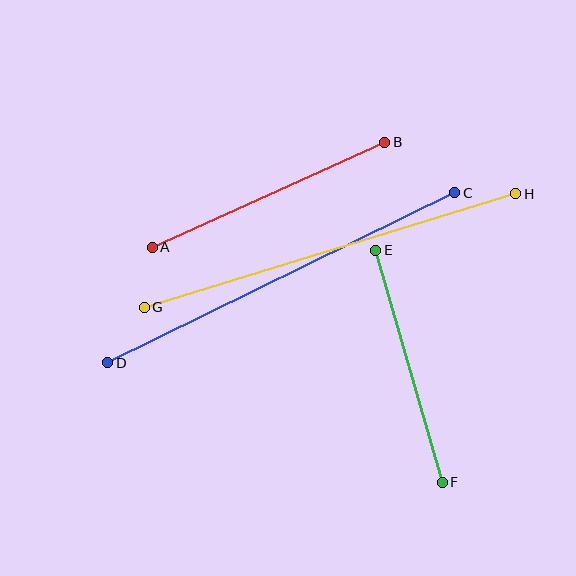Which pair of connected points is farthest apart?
Points G and H are farthest apart.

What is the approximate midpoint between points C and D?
The midpoint is at approximately (281, 278) pixels.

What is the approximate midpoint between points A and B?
The midpoint is at approximately (268, 195) pixels.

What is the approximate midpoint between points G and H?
The midpoint is at approximately (330, 251) pixels.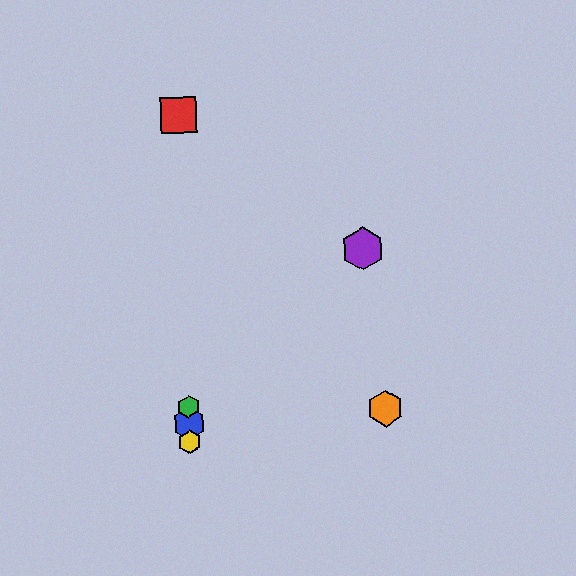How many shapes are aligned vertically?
4 shapes (the red square, the blue hexagon, the green hexagon, the yellow hexagon) are aligned vertically.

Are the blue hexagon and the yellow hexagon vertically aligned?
Yes, both are at x≈189.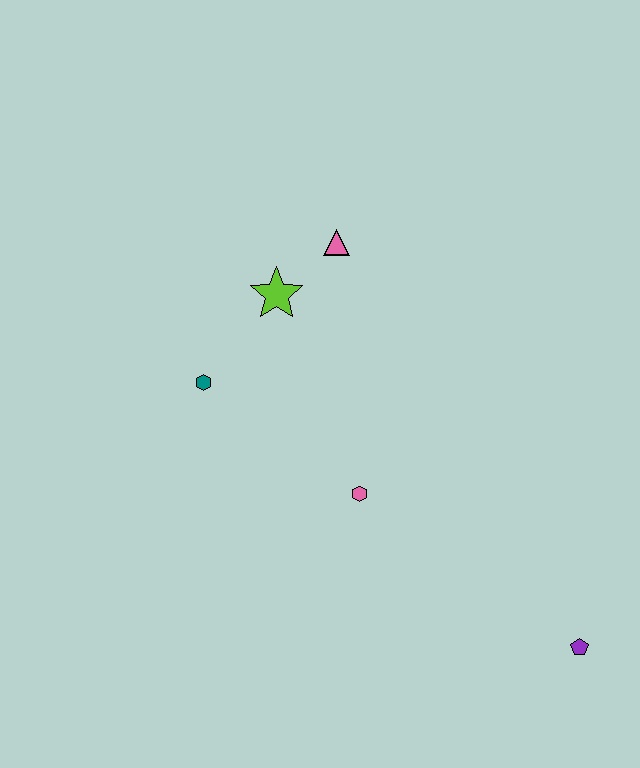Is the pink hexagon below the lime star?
Yes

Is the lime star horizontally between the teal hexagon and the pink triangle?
Yes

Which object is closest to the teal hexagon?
The lime star is closest to the teal hexagon.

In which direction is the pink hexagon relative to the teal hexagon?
The pink hexagon is to the right of the teal hexagon.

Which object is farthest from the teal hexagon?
The purple pentagon is farthest from the teal hexagon.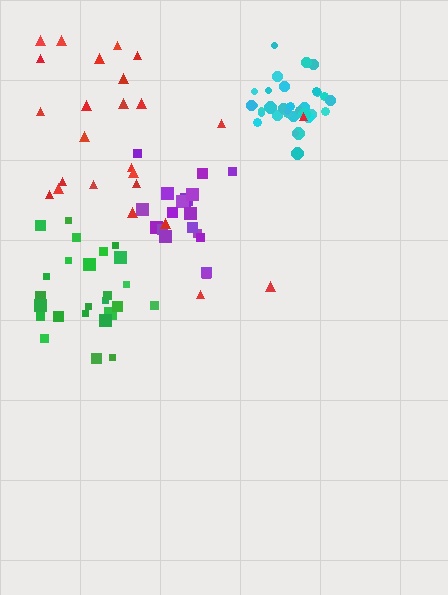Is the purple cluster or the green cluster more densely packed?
Green.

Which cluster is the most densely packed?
Cyan.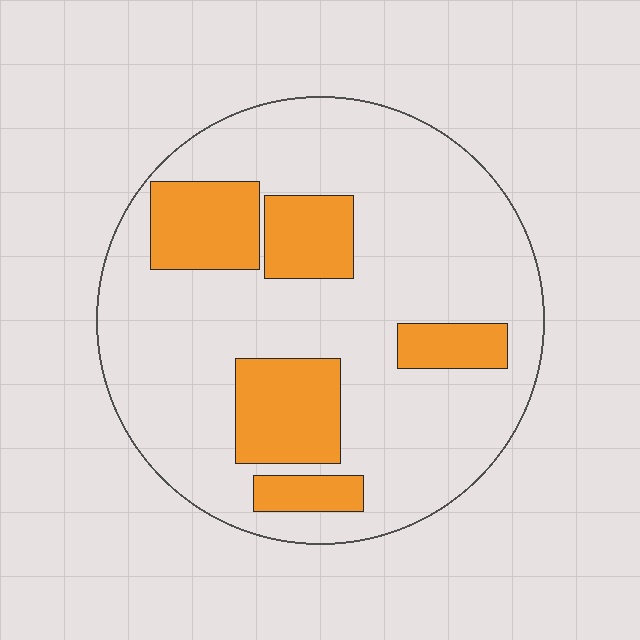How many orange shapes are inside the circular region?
5.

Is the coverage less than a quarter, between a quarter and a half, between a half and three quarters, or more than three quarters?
Less than a quarter.